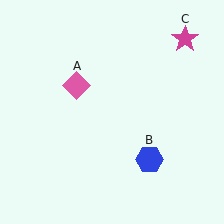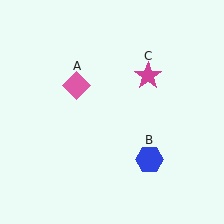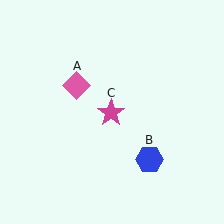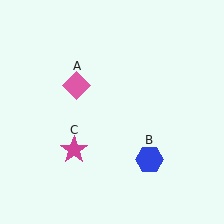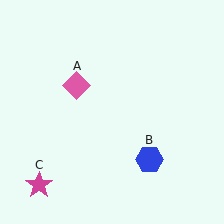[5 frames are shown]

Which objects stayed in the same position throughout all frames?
Pink diamond (object A) and blue hexagon (object B) remained stationary.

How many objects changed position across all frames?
1 object changed position: magenta star (object C).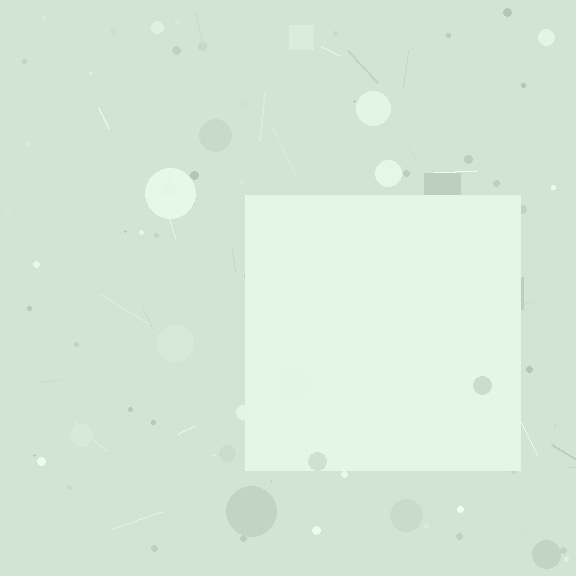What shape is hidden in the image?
A square is hidden in the image.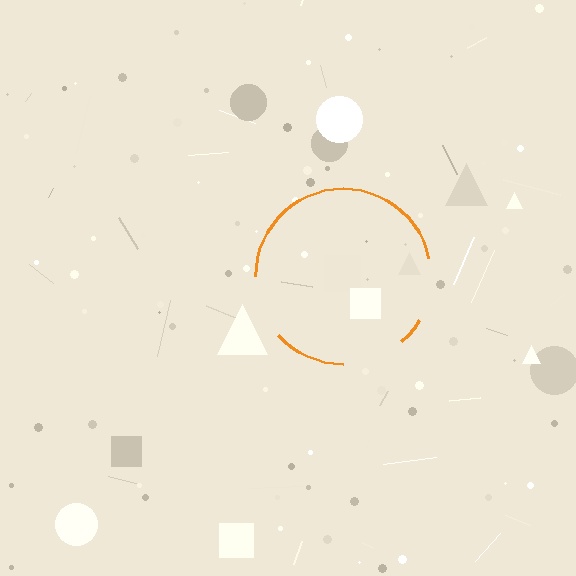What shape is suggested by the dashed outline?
The dashed outline suggests a circle.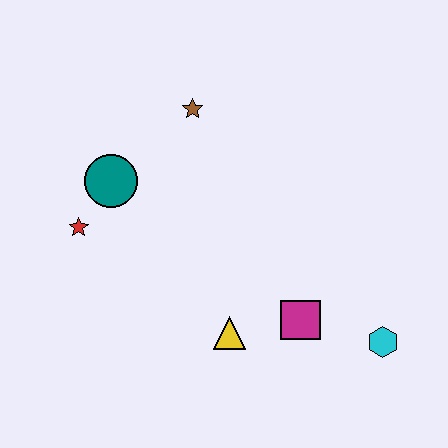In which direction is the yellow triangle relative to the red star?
The yellow triangle is to the right of the red star.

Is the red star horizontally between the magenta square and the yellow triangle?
No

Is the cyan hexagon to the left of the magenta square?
No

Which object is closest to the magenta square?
The yellow triangle is closest to the magenta square.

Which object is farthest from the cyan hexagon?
The red star is farthest from the cyan hexagon.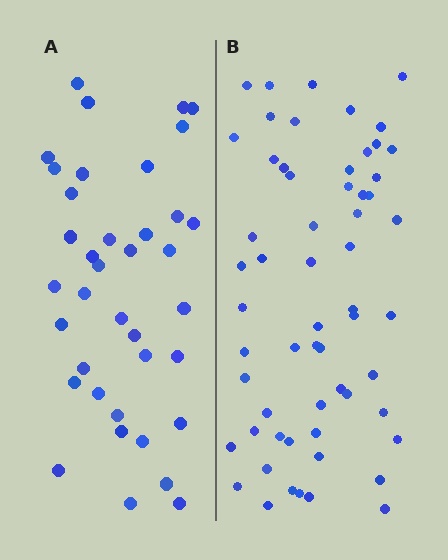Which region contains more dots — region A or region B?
Region B (the right region) has more dots.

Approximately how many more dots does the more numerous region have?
Region B has approximately 20 more dots than region A.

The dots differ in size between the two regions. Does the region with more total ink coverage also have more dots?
No. Region A has more total ink coverage because its dots are larger, but region B actually contains more individual dots. Total area can be misleading — the number of items is what matters here.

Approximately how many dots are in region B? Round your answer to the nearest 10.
About 60 dots. (The exact count is 59, which rounds to 60.)